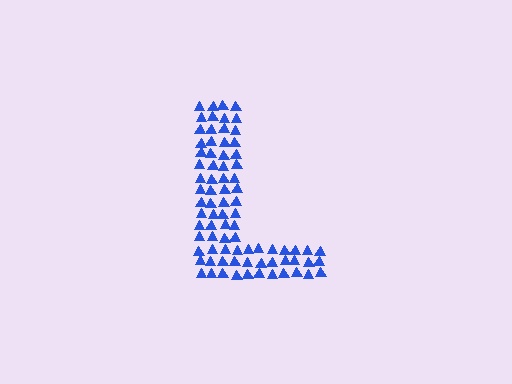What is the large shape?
The large shape is the letter L.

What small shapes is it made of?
It is made of small triangles.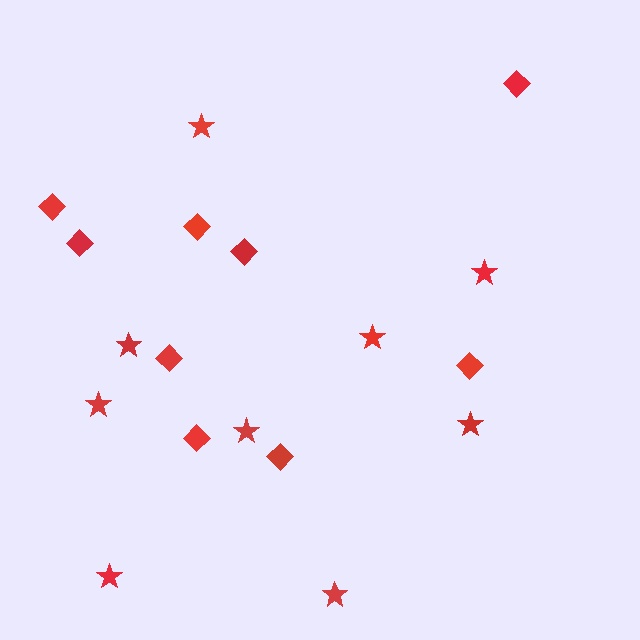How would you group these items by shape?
There are 2 groups: one group of stars (9) and one group of diamonds (9).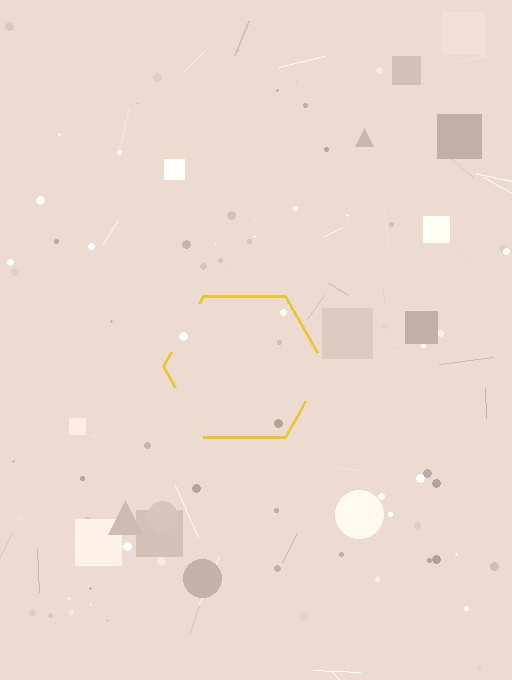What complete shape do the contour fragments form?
The contour fragments form a hexagon.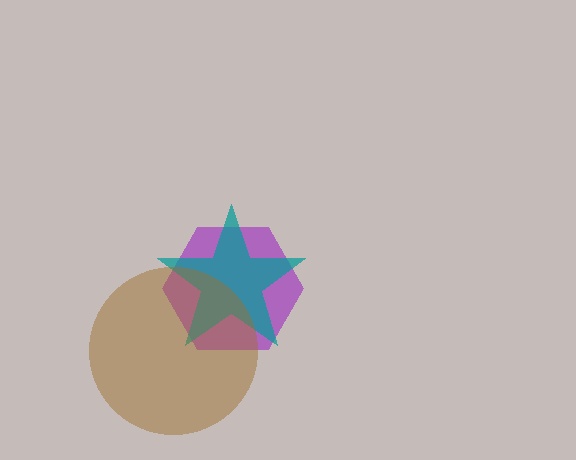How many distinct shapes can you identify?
There are 3 distinct shapes: a purple hexagon, a teal star, a brown circle.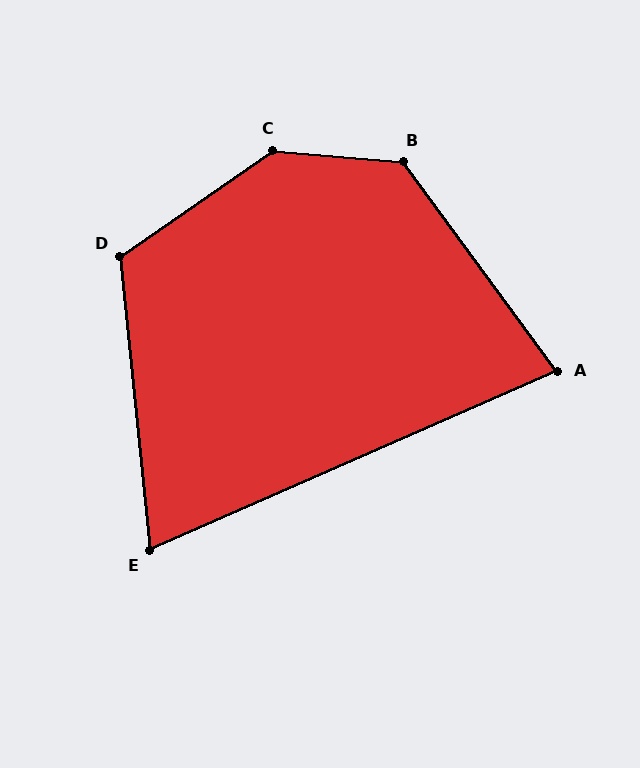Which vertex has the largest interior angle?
C, at approximately 141 degrees.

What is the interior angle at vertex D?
Approximately 119 degrees (obtuse).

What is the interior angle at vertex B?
Approximately 131 degrees (obtuse).